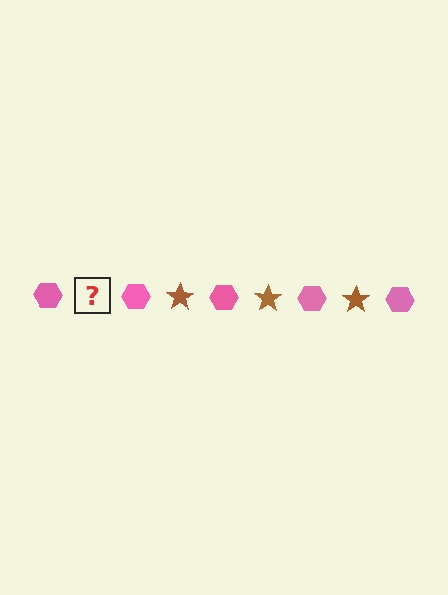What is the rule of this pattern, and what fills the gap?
The rule is that the pattern alternates between pink hexagon and brown star. The gap should be filled with a brown star.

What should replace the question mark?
The question mark should be replaced with a brown star.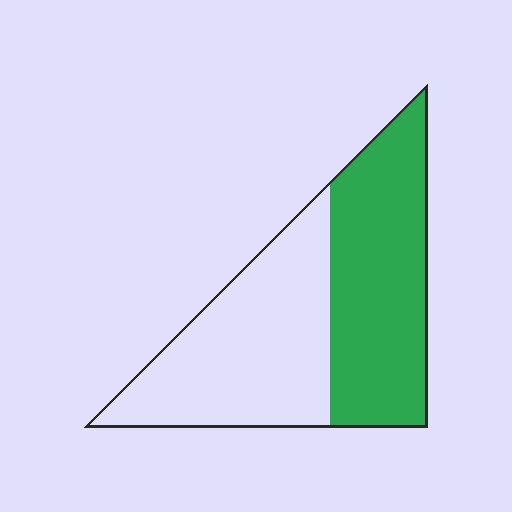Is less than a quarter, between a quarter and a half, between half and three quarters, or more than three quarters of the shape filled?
Between a quarter and a half.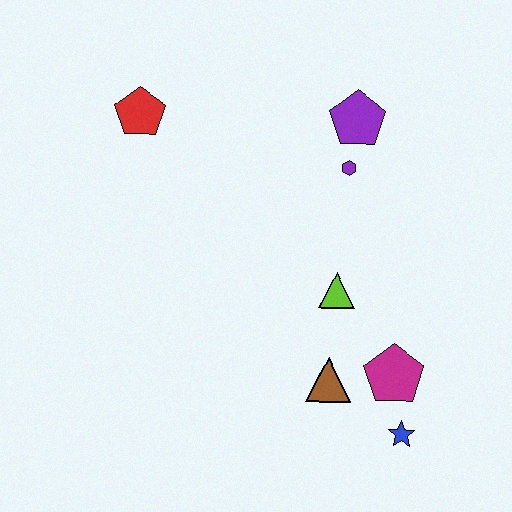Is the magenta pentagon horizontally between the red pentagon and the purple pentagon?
No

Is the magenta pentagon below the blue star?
No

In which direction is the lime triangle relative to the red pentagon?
The lime triangle is to the right of the red pentagon.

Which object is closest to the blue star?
The magenta pentagon is closest to the blue star.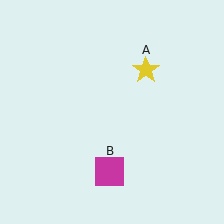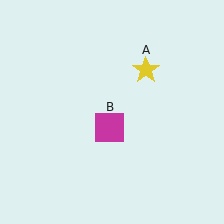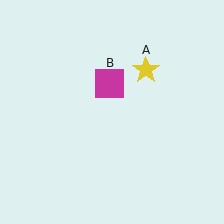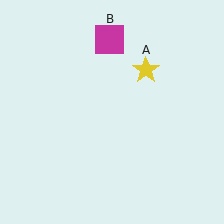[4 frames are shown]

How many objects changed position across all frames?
1 object changed position: magenta square (object B).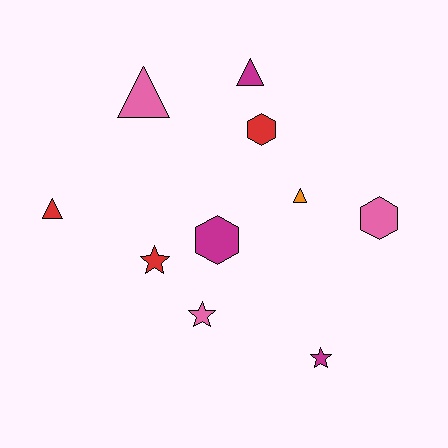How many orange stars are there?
There are no orange stars.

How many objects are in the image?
There are 10 objects.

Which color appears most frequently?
Magenta, with 3 objects.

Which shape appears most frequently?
Triangle, with 4 objects.